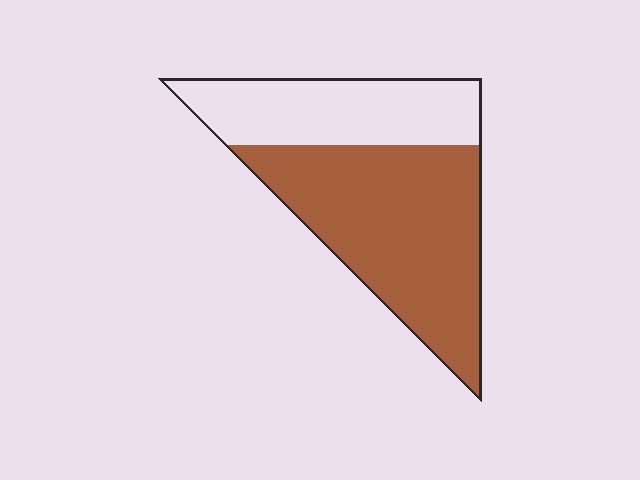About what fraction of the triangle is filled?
About five eighths (5/8).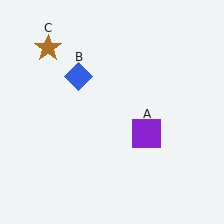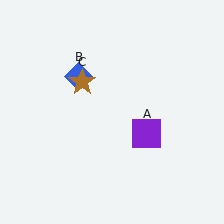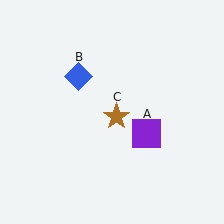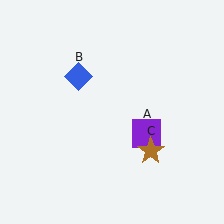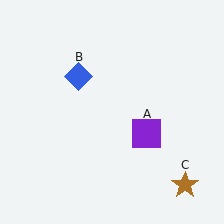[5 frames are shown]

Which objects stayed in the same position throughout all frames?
Purple square (object A) and blue diamond (object B) remained stationary.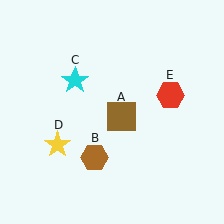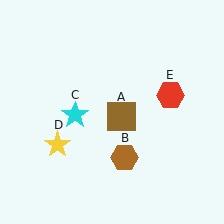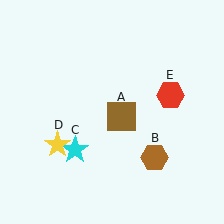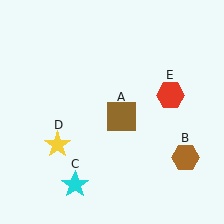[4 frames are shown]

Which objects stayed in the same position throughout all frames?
Brown square (object A) and yellow star (object D) and red hexagon (object E) remained stationary.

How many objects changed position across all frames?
2 objects changed position: brown hexagon (object B), cyan star (object C).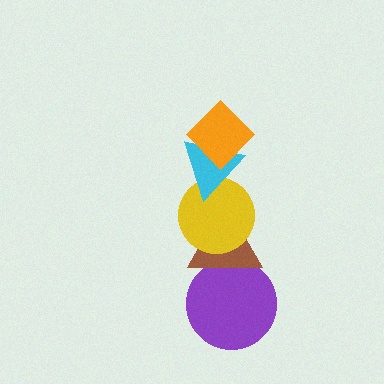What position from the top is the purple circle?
The purple circle is 5th from the top.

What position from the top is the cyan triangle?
The cyan triangle is 2nd from the top.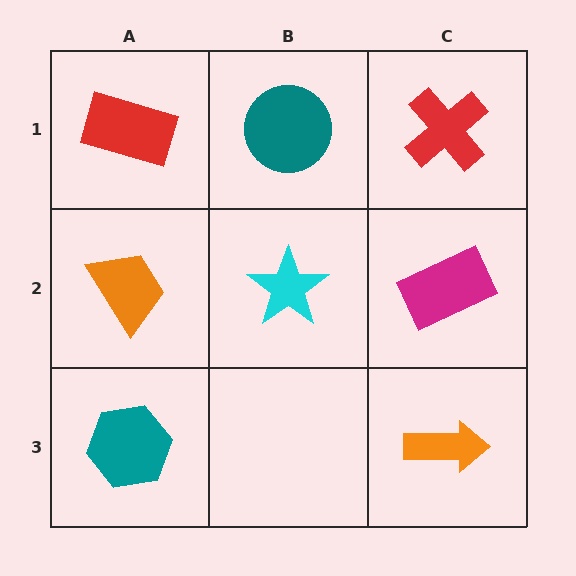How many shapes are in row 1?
3 shapes.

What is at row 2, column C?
A magenta rectangle.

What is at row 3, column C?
An orange arrow.